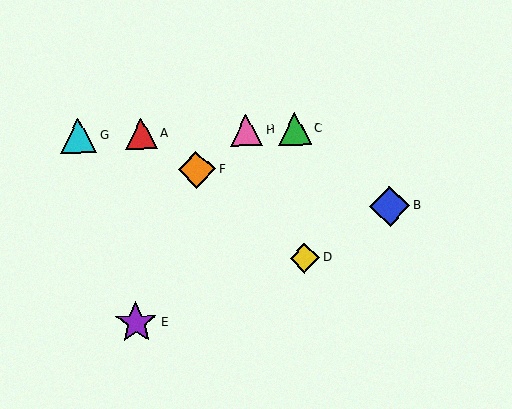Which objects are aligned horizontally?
Objects A, C, G, H are aligned horizontally.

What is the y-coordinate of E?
Object E is at y≈323.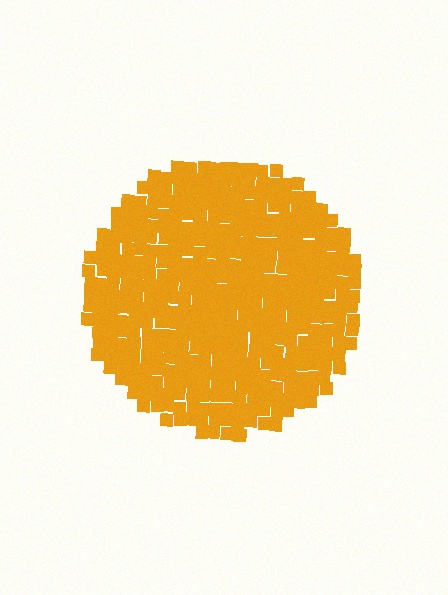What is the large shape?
The large shape is a circle.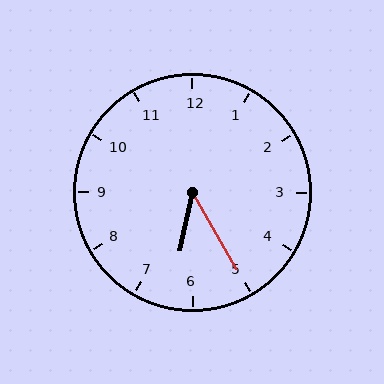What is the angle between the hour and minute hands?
Approximately 42 degrees.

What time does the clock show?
6:25.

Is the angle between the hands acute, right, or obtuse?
It is acute.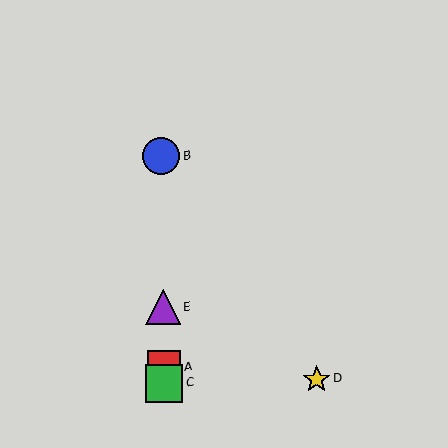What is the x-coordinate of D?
Object D is at x≈317.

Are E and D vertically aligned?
No, E is at x≈163 and D is at x≈317.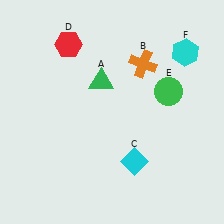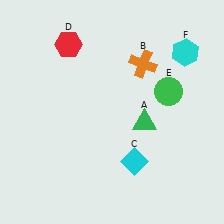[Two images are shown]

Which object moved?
The green triangle (A) moved right.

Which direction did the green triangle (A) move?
The green triangle (A) moved right.